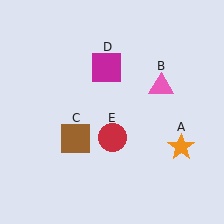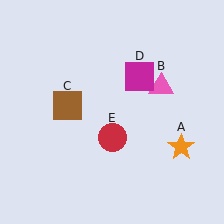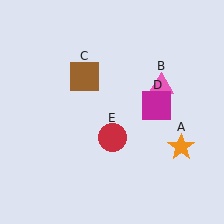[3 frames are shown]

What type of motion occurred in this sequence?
The brown square (object C), magenta square (object D) rotated clockwise around the center of the scene.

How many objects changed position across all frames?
2 objects changed position: brown square (object C), magenta square (object D).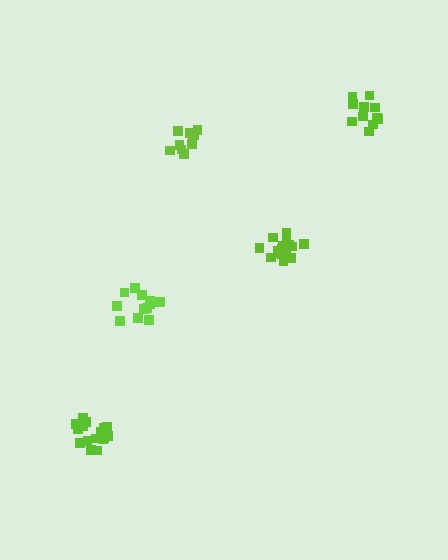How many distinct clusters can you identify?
There are 5 distinct clusters.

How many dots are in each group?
Group 1: 12 dots, Group 2: 11 dots, Group 3: 11 dots, Group 4: 16 dots, Group 5: 16 dots (66 total).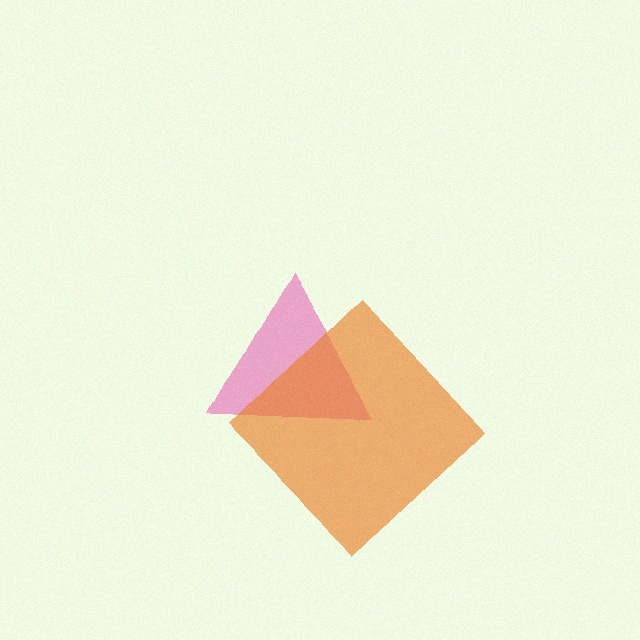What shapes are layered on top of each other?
The layered shapes are: a pink triangle, an orange diamond.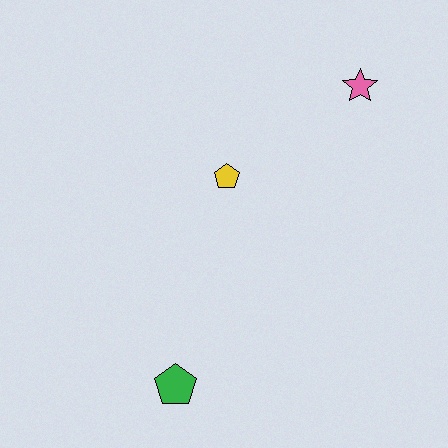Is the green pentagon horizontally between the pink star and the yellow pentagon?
No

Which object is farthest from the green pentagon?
The pink star is farthest from the green pentagon.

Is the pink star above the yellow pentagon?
Yes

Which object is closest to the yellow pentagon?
The pink star is closest to the yellow pentagon.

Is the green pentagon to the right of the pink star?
No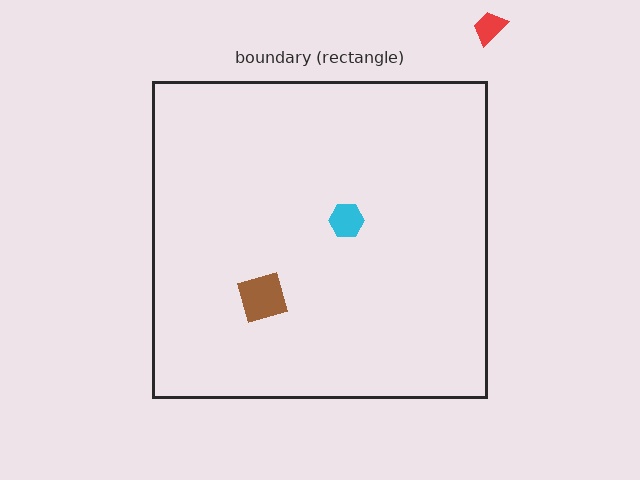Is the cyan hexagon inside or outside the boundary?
Inside.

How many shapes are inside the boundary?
2 inside, 1 outside.